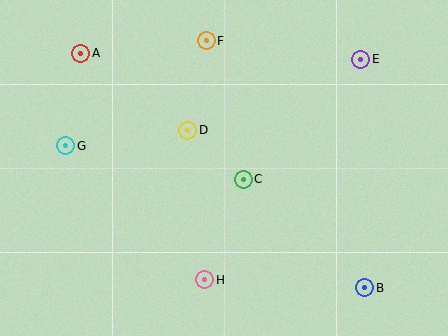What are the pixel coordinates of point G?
Point G is at (66, 146).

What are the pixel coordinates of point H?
Point H is at (205, 280).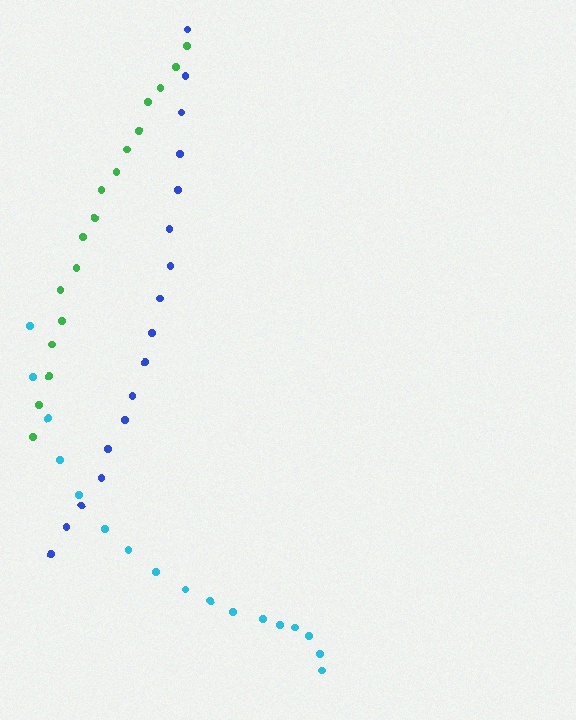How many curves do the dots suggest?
There are 3 distinct paths.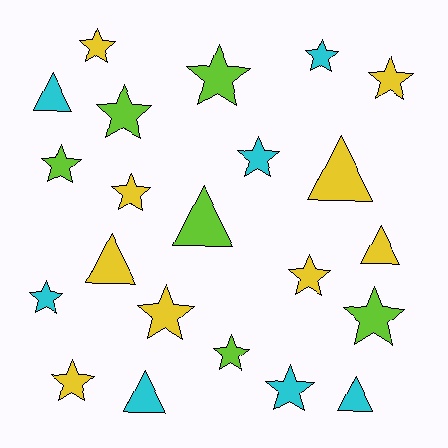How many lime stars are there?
There are 5 lime stars.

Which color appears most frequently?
Yellow, with 9 objects.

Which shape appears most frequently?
Star, with 15 objects.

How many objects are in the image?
There are 22 objects.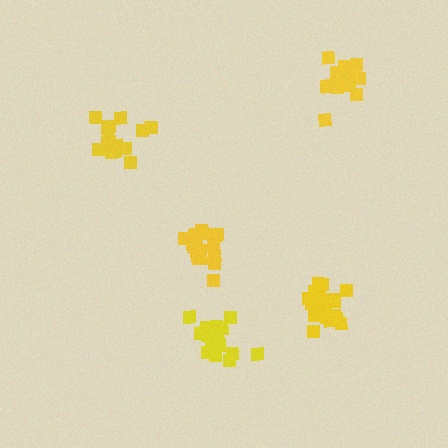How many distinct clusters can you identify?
There are 5 distinct clusters.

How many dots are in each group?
Group 1: 18 dots, Group 2: 17 dots, Group 3: 20 dots, Group 4: 19 dots, Group 5: 20 dots (94 total).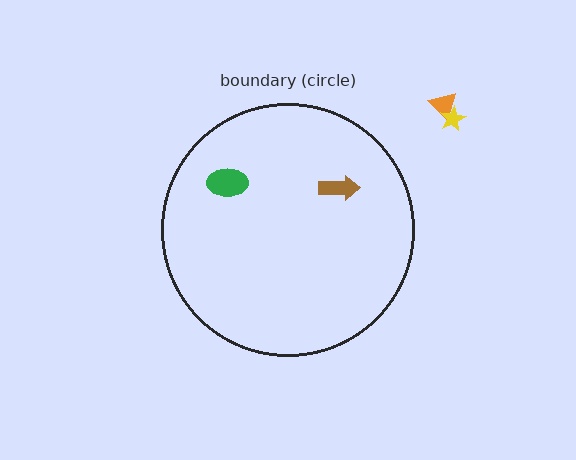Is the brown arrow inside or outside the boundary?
Inside.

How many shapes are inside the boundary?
2 inside, 2 outside.